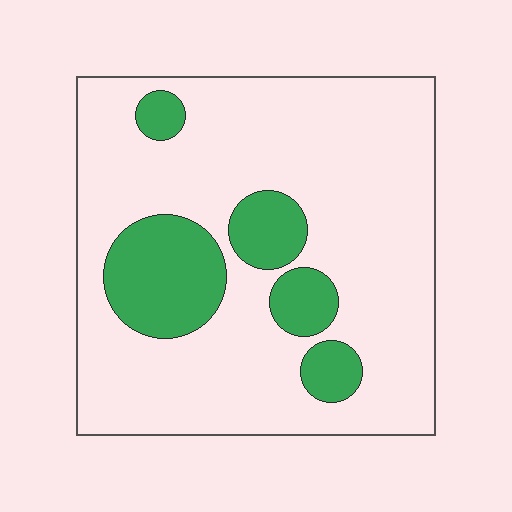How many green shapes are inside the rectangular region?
5.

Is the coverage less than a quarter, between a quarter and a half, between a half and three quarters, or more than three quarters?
Less than a quarter.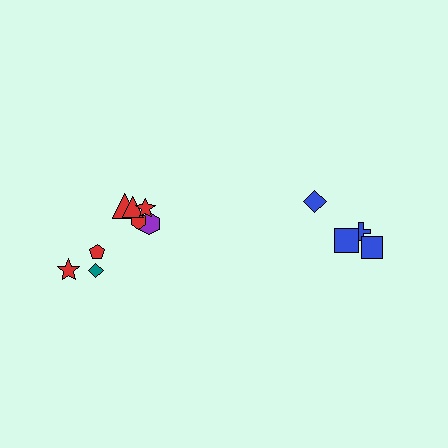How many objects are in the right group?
There are 4 objects.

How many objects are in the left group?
There are 8 objects.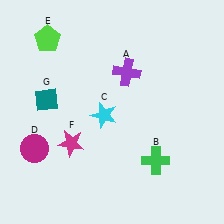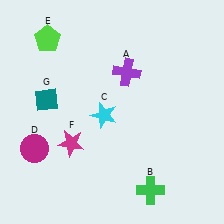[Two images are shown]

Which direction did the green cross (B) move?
The green cross (B) moved down.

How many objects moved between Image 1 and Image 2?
1 object moved between the two images.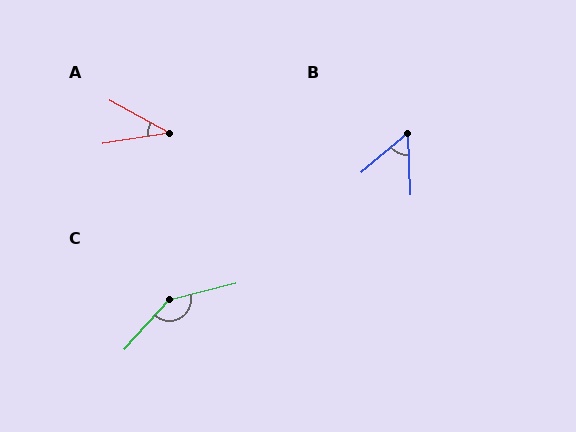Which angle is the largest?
C, at approximately 146 degrees.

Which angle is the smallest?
A, at approximately 38 degrees.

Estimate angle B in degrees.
Approximately 52 degrees.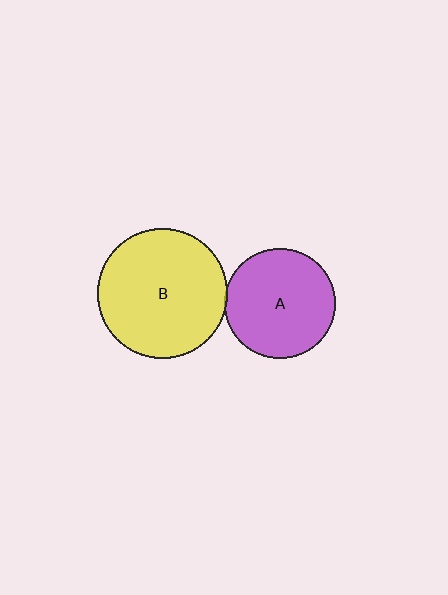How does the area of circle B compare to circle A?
Approximately 1.4 times.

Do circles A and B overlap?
Yes.